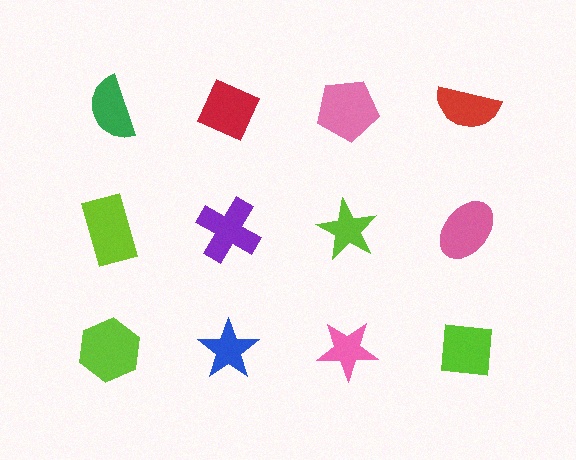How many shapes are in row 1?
4 shapes.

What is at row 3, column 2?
A blue star.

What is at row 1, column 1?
A green semicircle.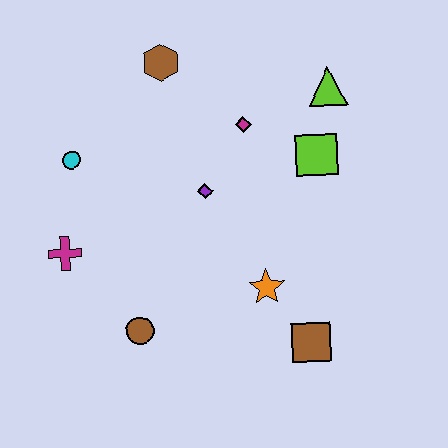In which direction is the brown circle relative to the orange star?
The brown circle is to the left of the orange star.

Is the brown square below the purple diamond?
Yes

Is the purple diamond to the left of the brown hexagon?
No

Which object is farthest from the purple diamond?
The brown square is farthest from the purple diamond.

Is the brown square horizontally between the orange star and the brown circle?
No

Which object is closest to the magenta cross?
The cyan circle is closest to the magenta cross.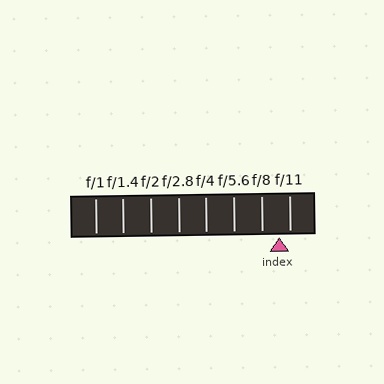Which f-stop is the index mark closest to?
The index mark is closest to f/11.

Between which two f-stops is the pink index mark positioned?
The index mark is between f/8 and f/11.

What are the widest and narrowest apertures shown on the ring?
The widest aperture shown is f/1 and the narrowest is f/11.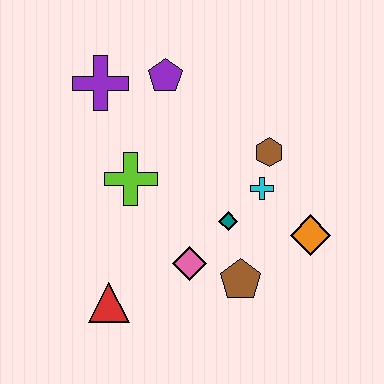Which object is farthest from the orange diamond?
The purple cross is farthest from the orange diamond.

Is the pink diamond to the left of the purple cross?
No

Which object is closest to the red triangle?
The pink diamond is closest to the red triangle.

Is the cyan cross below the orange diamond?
No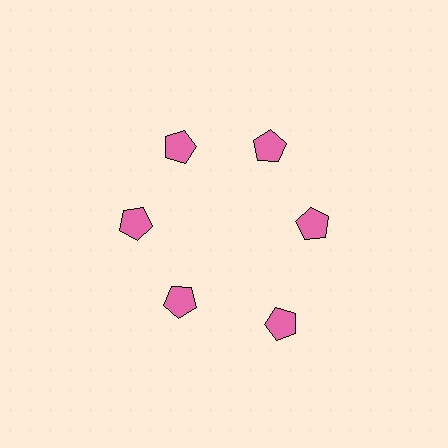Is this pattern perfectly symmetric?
No. The 6 pink pentagons are arranged in a ring, but one element near the 5 o'clock position is pushed outward from the center, breaking the 6-fold rotational symmetry.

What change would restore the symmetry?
The symmetry would be restored by moving it inward, back onto the ring so that all 6 pentagons sit at equal angles and equal distance from the center.